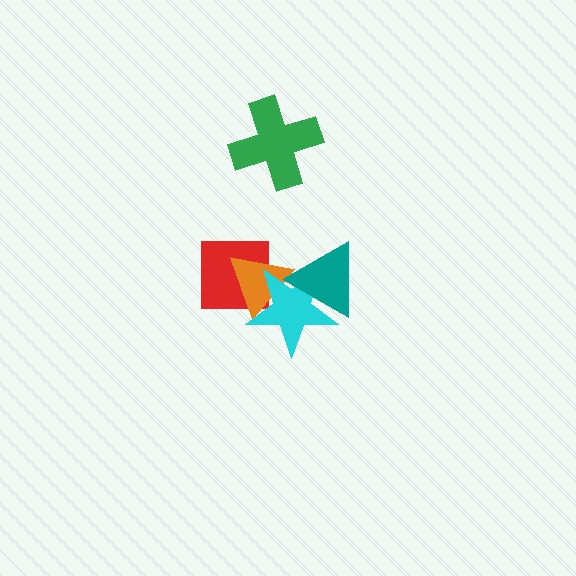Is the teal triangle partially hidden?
No, no other shape covers it.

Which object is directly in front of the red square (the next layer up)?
The orange triangle is directly in front of the red square.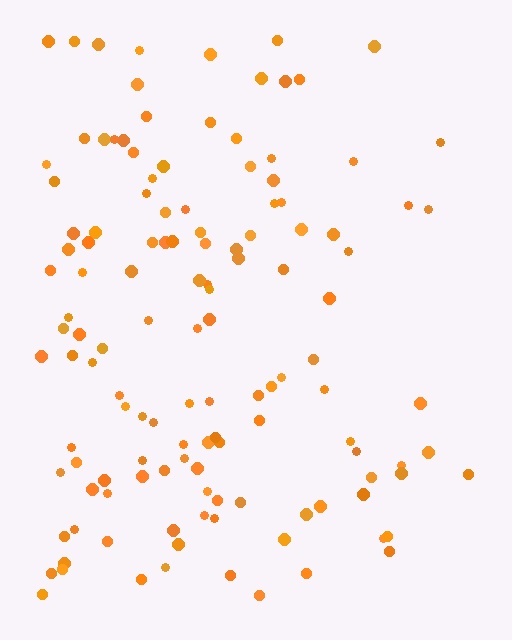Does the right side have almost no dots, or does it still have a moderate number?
Still a moderate number, just noticeably fewer than the left.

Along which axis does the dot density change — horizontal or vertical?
Horizontal.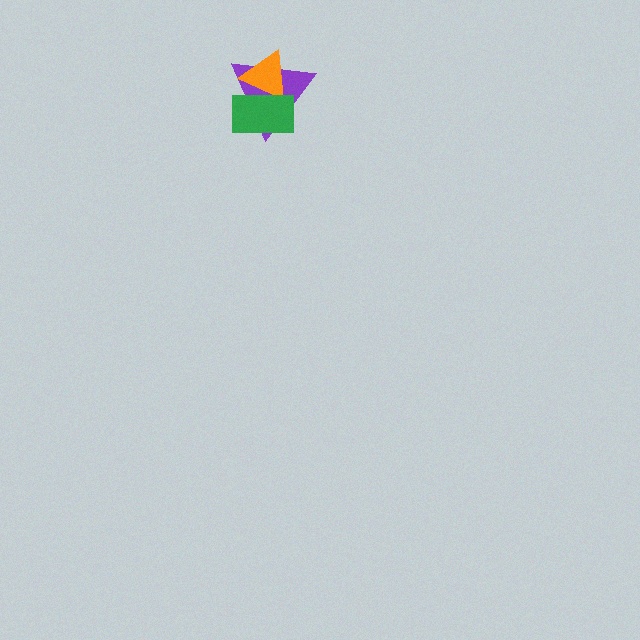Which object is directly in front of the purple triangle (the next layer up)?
The orange triangle is directly in front of the purple triangle.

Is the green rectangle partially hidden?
No, no other shape covers it.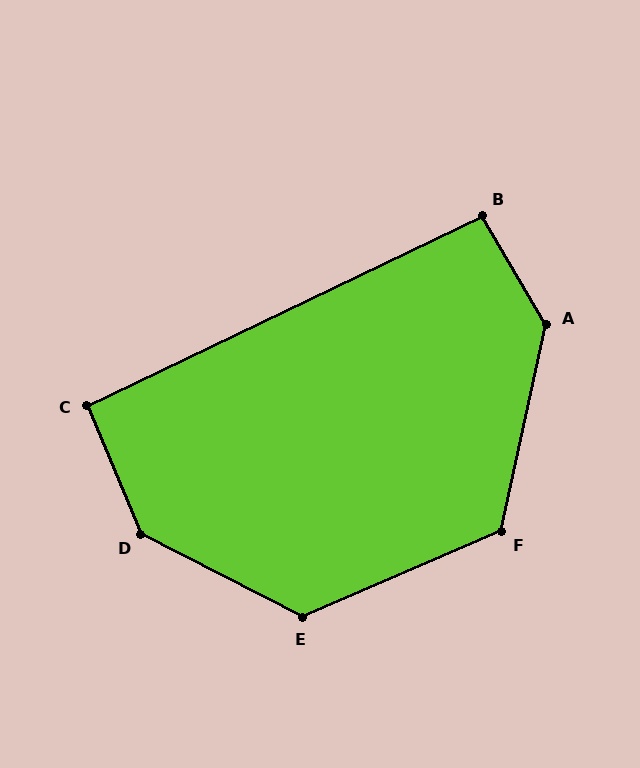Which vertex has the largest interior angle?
D, at approximately 140 degrees.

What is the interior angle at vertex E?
Approximately 130 degrees (obtuse).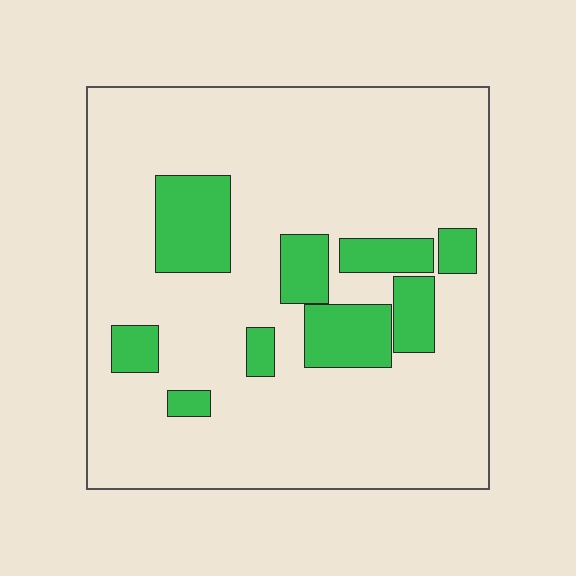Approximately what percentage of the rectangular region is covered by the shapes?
Approximately 20%.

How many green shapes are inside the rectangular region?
9.